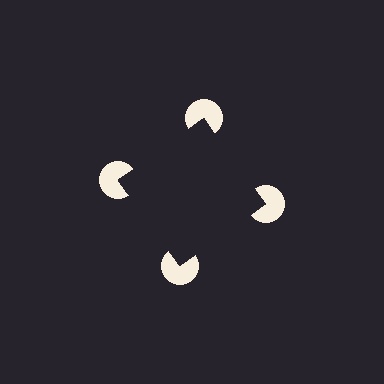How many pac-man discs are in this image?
There are 4 — one at each vertex of the illusory square.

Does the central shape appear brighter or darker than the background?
It typically appears slightly darker than the background, even though no actual brightness change is drawn.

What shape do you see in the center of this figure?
An illusory square — its edges are inferred from the aligned wedge cuts in the pac-man discs, not physically drawn.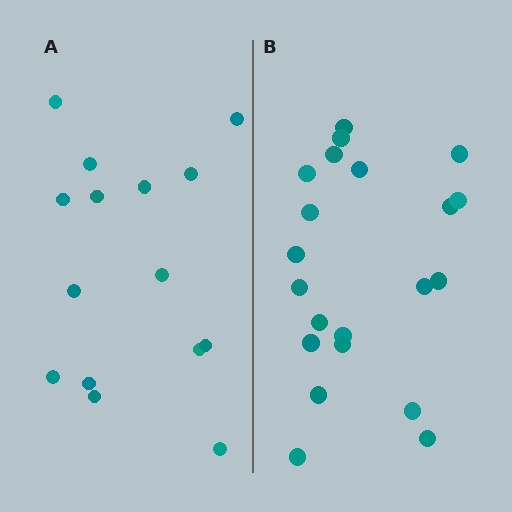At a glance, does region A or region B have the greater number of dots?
Region B (the right region) has more dots.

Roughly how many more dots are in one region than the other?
Region B has about 6 more dots than region A.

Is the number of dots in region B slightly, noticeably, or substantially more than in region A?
Region B has noticeably more, but not dramatically so. The ratio is roughly 1.4 to 1.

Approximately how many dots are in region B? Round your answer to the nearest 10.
About 20 dots. (The exact count is 21, which rounds to 20.)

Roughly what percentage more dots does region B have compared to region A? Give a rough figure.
About 40% more.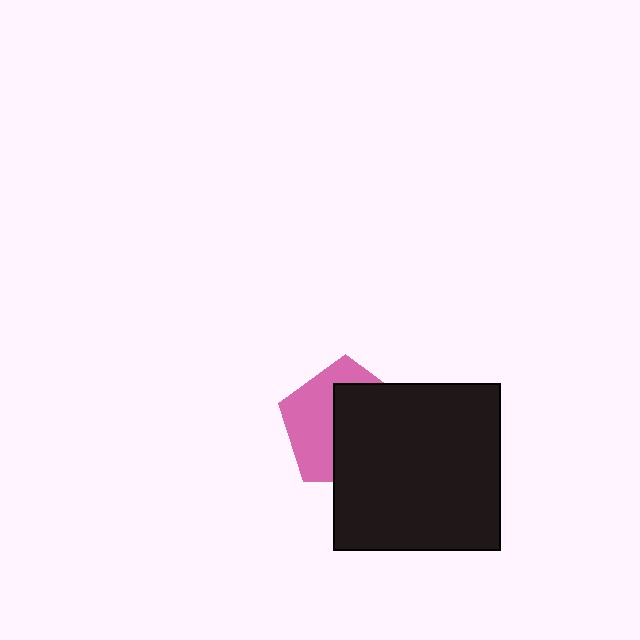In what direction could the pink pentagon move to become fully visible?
The pink pentagon could move left. That would shift it out from behind the black square entirely.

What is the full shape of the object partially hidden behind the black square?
The partially hidden object is a pink pentagon.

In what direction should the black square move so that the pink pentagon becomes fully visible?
The black square should move right. That is the shortest direction to clear the overlap and leave the pink pentagon fully visible.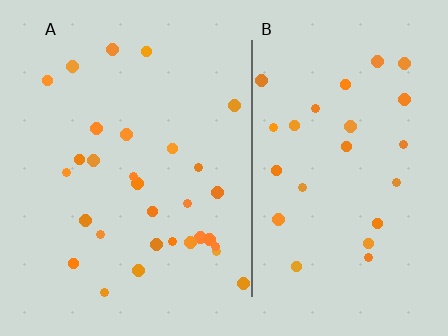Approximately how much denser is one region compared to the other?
Approximately 1.2× — region A over region B.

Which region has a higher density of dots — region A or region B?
A (the left).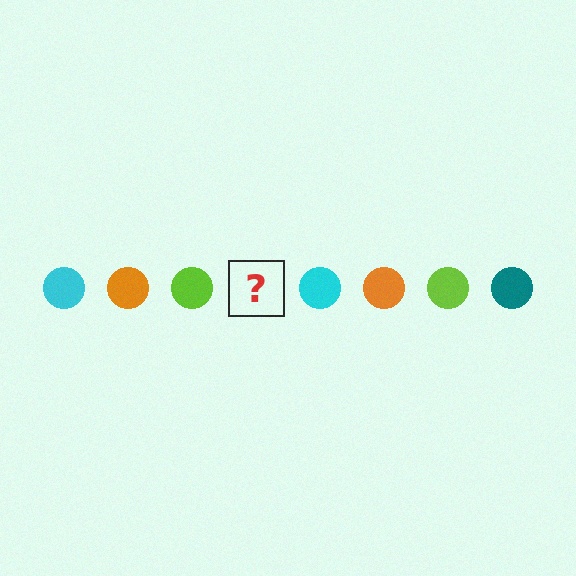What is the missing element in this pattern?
The missing element is a teal circle.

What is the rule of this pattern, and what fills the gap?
The rule is that the pattern cycles through cyan, orange, lime, teal circles. The gap should be filled with a teal circle.